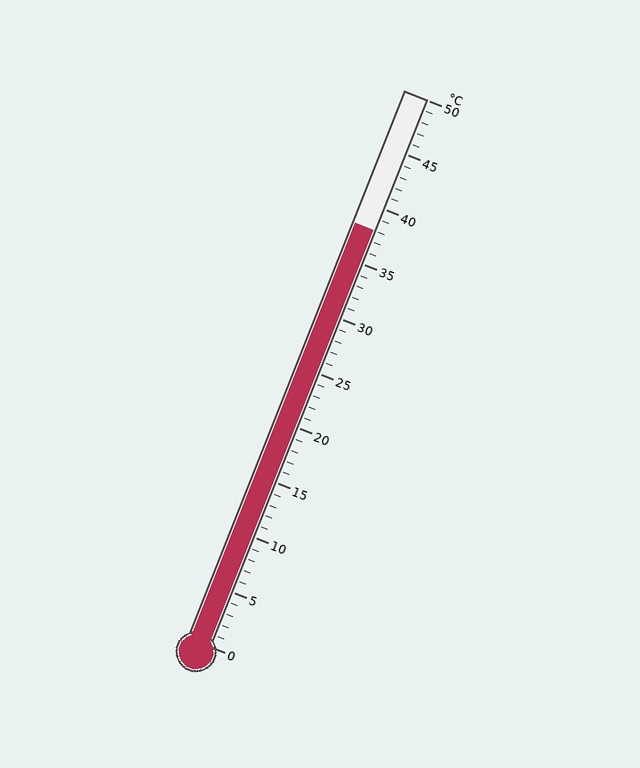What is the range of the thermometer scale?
The thermometer scale ranges from 0°C to 50°C.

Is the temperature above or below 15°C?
The temperature is above 15°C.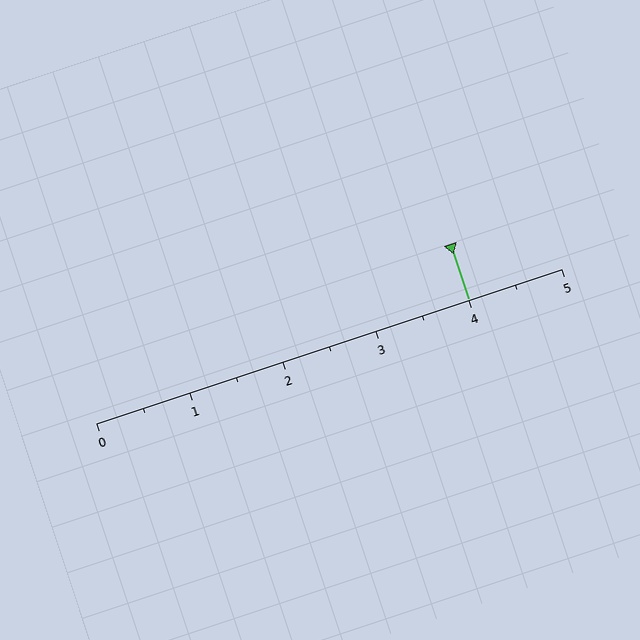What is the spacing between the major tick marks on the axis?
The major ticks are spaced 1 apart.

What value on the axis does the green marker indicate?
The marker indicates approximately 4.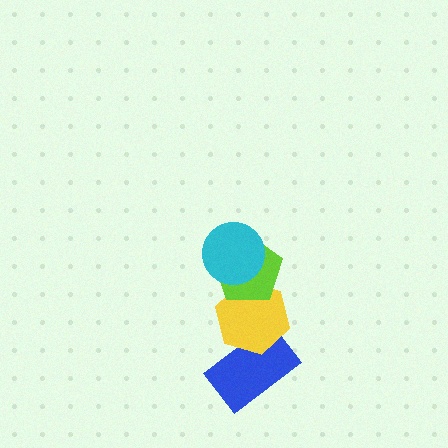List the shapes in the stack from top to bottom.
From top to bottom: the cyan circle, the lime pentagon, the yellow hexagon, the blue rectangle.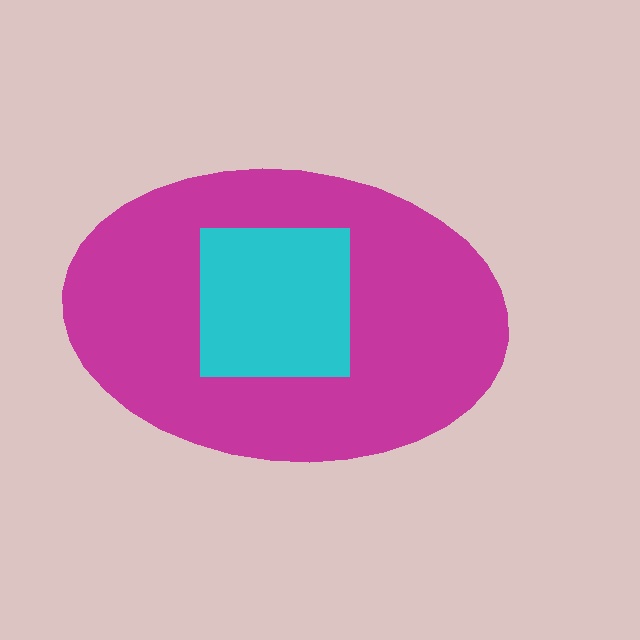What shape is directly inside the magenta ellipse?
The cyan square.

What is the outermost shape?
The magenta ellipse.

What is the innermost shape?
The cyan square.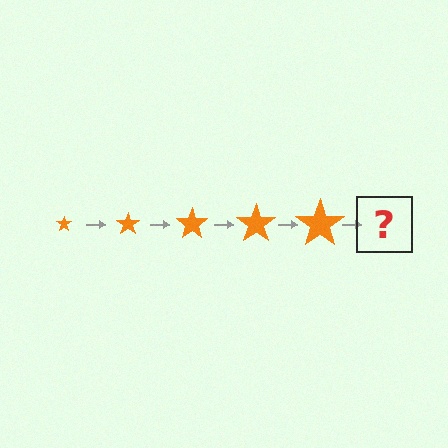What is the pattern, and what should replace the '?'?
The pattern is that the star gets progressively larger each step. The '?' should be an orange star, larger than the previous one.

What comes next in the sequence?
The next element should be an orange star, larger than the previous one.